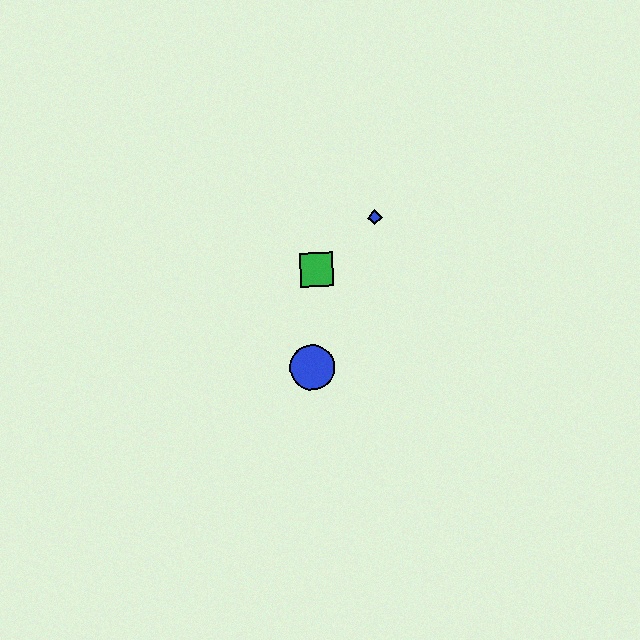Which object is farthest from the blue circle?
The blue diamond is farthest from the blue circle.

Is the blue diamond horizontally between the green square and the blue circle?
No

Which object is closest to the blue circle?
The green square is closest to the blue circle.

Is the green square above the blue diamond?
No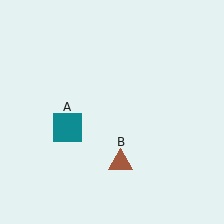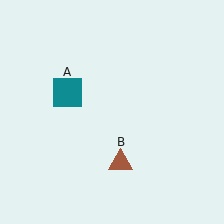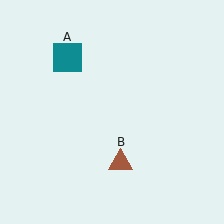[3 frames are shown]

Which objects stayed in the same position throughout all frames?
Brown triangle (object B) remained stationary.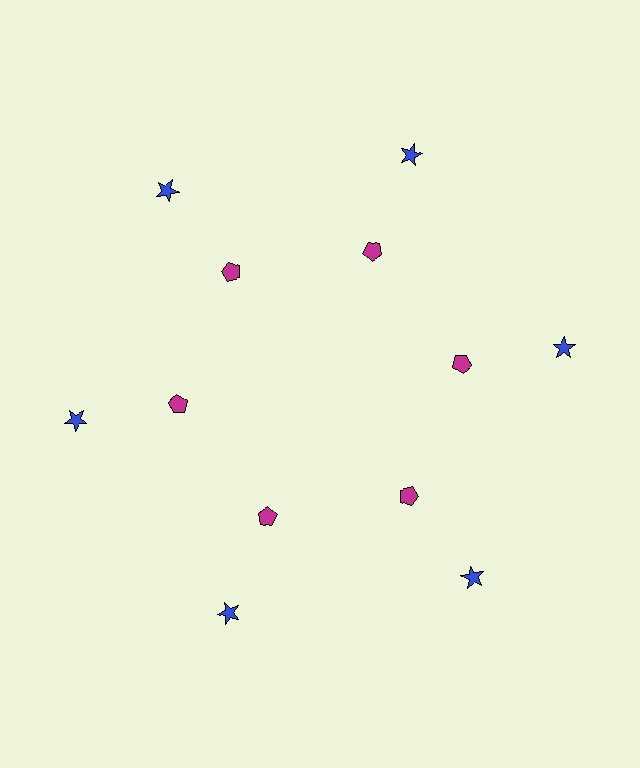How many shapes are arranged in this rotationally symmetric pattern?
There are 12 shapes, arranged in 6 groups of 2.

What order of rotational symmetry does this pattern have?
This pattern has 6-fold rotational symmetry.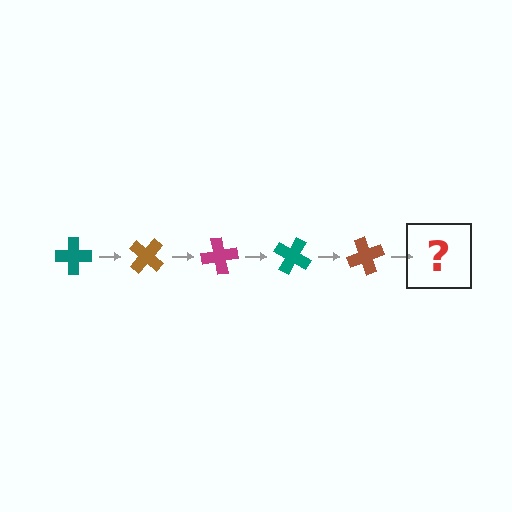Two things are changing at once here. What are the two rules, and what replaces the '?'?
The two rules are that it rotates 40 degrees each step and the color cycles through teal, brown, and magenta. The '?' should be a magenta cross, rotated 200 degrees from the start.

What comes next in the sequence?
The next element should be a magenta cross, rotated 200 degrees from the start.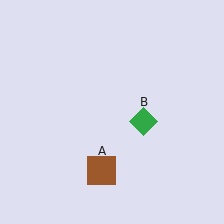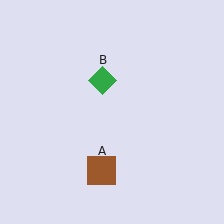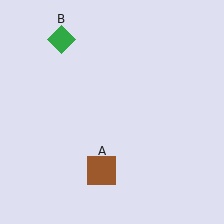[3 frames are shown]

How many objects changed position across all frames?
1 object changed position: green diamond (object B).